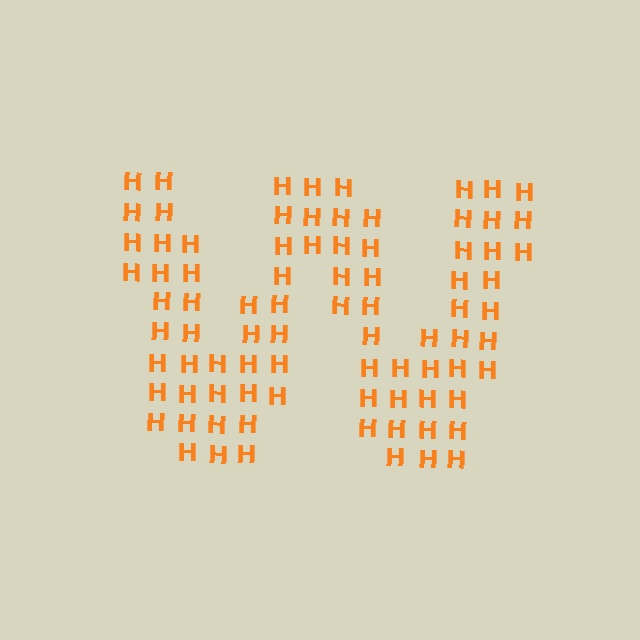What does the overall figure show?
The overall figure shows the letter W.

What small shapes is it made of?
It is made of small letter H's.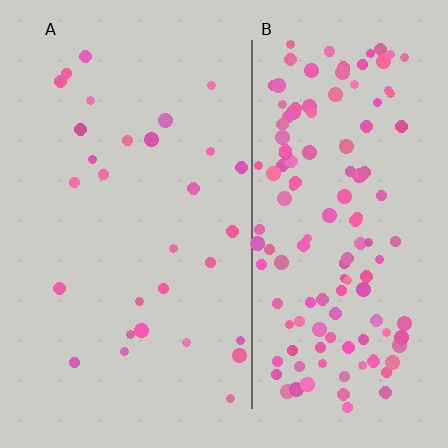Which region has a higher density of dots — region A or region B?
B (the right).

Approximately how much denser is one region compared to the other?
Approximately 4.7× — region B over region A.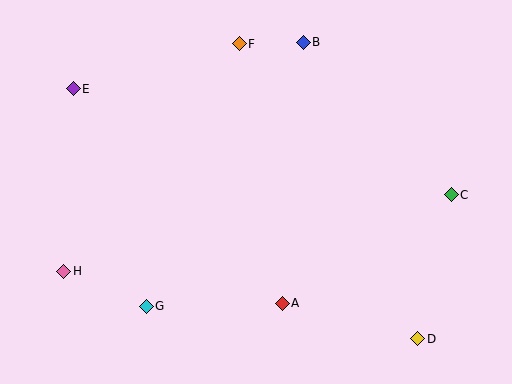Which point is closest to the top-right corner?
Point C is closest to the top-right corner.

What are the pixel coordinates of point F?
Point F is at (239, 44).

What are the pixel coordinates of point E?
Point E is at (73, 89).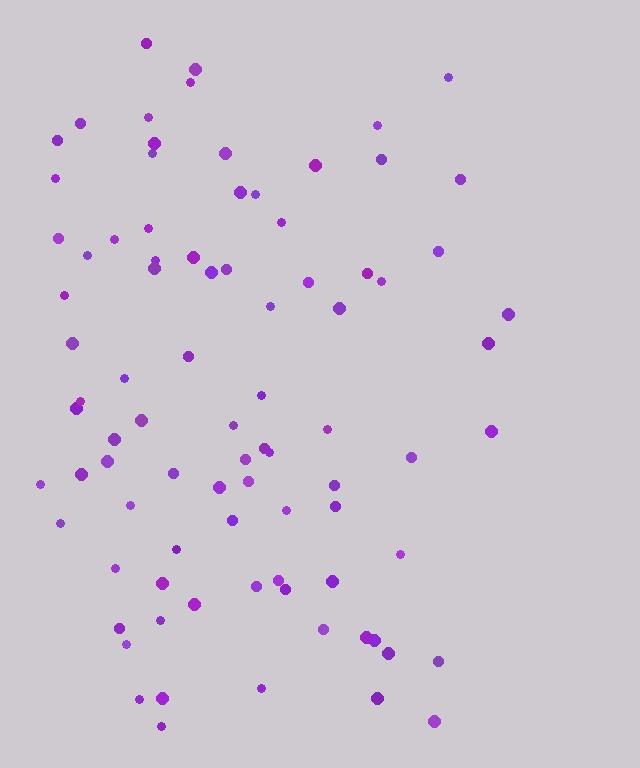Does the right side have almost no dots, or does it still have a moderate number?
Still a moderate number, just noticeably fewer than the left.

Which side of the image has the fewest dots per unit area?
The right.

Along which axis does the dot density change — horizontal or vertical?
Horizontal.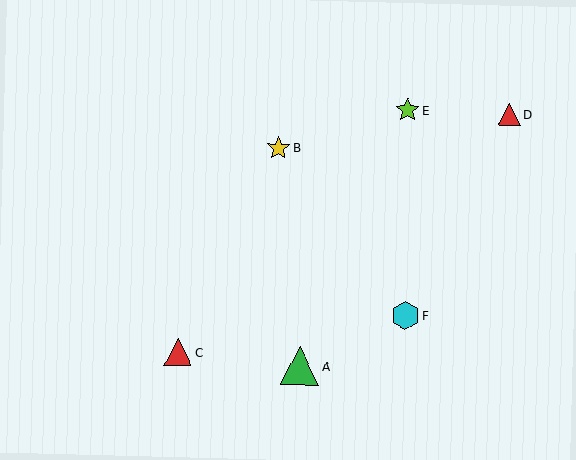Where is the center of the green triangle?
The center of the green triangle is at (300, 366).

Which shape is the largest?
The green triangle (labeled A) is the largest.